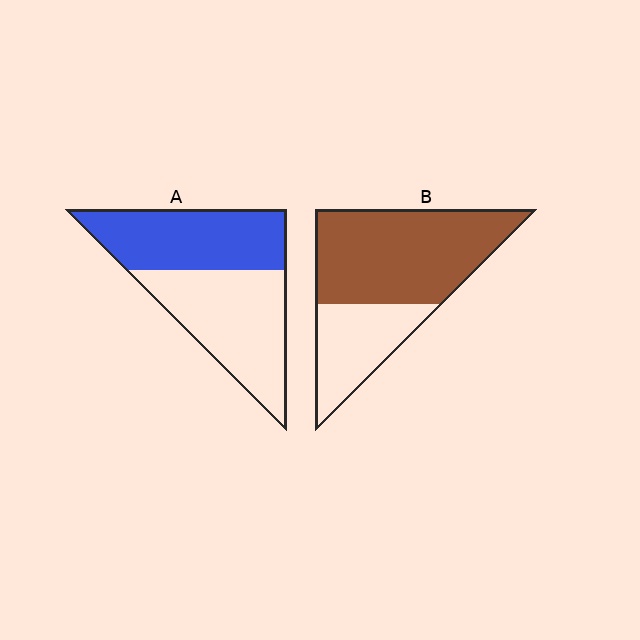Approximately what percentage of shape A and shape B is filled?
A is approximately 45% and B is approximately 65%.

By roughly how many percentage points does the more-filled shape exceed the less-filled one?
By roughly 20 percentage points (B over A).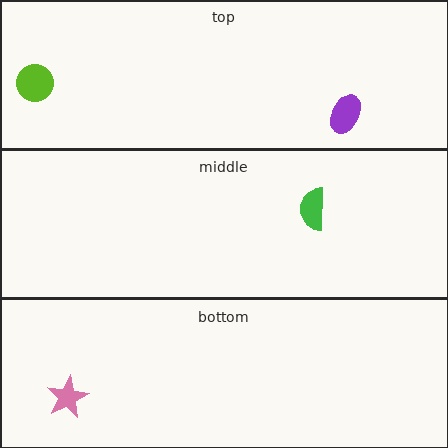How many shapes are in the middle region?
1.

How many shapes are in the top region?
2.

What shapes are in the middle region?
The green semicircle.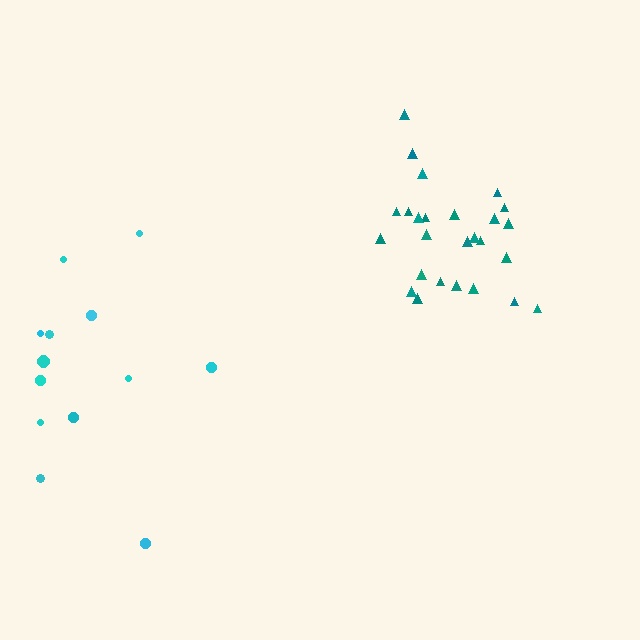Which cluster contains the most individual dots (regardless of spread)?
Teal (26).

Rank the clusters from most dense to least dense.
teal, cyan.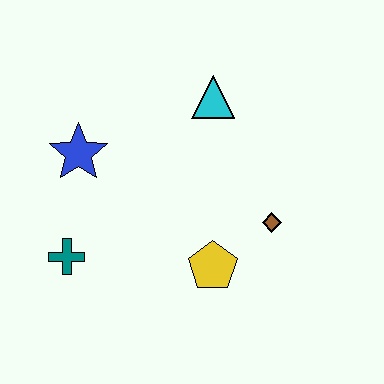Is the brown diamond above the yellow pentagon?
Yes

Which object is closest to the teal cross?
The blue star is closest to the teal cross.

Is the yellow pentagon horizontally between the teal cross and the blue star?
No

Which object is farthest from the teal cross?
The cyan triangle is farthest from the teal cross.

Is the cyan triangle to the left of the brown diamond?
Yes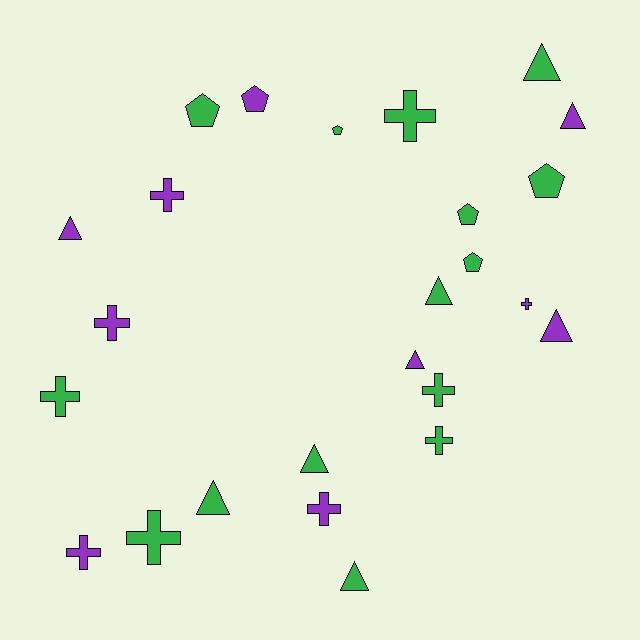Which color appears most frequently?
Green, with 15 objects.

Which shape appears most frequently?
Cross, with 10 objects.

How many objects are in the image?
There are 25 objects.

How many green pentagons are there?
There are 5 green pentagons.